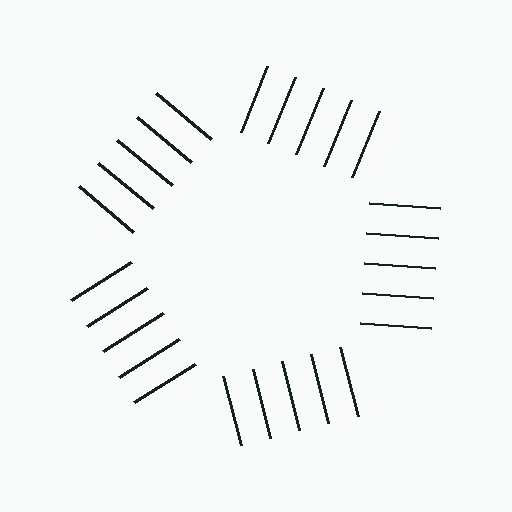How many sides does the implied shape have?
5 sides — the line-ends trace a pentagon.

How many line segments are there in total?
25 — 5 along each of the 5 edges.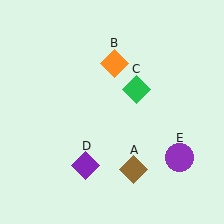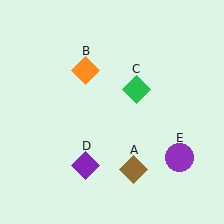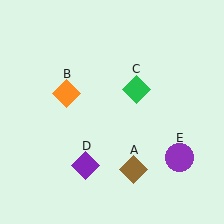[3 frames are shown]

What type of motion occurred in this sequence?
The orange diamond (object B) rotated counterclockwise around the center of the scene.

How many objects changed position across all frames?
1 object changed position: orange diamond (object B).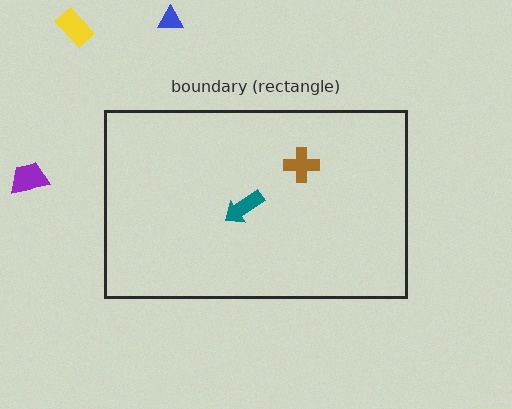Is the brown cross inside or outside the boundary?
Inside.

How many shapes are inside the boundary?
2 inside, 3 outside.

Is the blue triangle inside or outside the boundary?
Outside.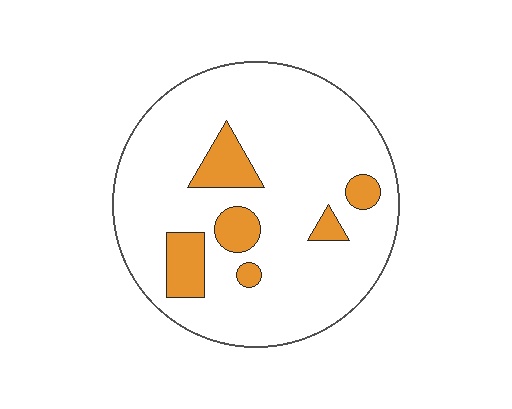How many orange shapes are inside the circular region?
6.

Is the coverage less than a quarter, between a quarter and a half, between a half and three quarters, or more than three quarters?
Less than a quarter.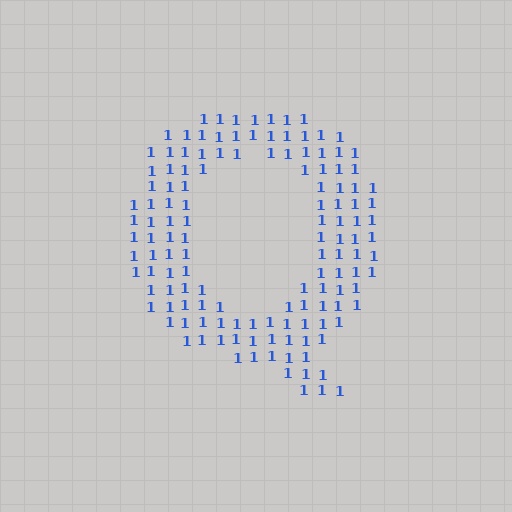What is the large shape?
The large shape is the letter Q.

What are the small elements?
The small elements are digit 1's.